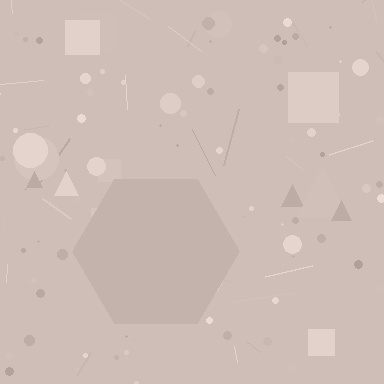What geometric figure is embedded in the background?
A hexagon is embedded in the background.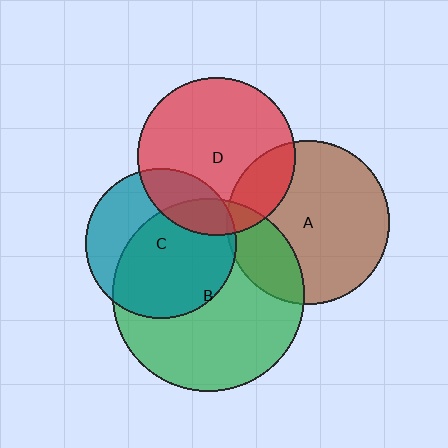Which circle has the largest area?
Circle B (green).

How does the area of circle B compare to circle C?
Approximately 1.6 times.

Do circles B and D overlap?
Yes.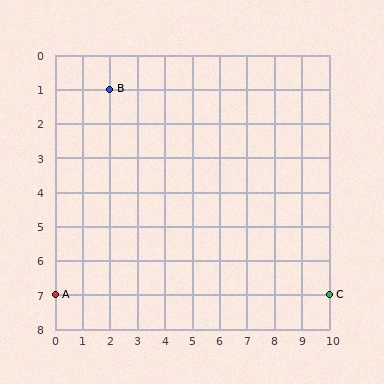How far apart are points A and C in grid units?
Points A and C are 10 columns apart.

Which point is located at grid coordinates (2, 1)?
Point B is at (2, 1).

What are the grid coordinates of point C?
Point C is at grid coordinates (10, 7).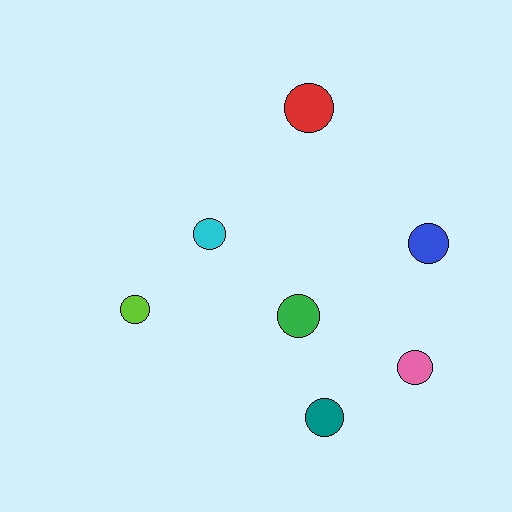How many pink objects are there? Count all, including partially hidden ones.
There is 1 pink object.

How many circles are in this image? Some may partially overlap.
There are 7 circles.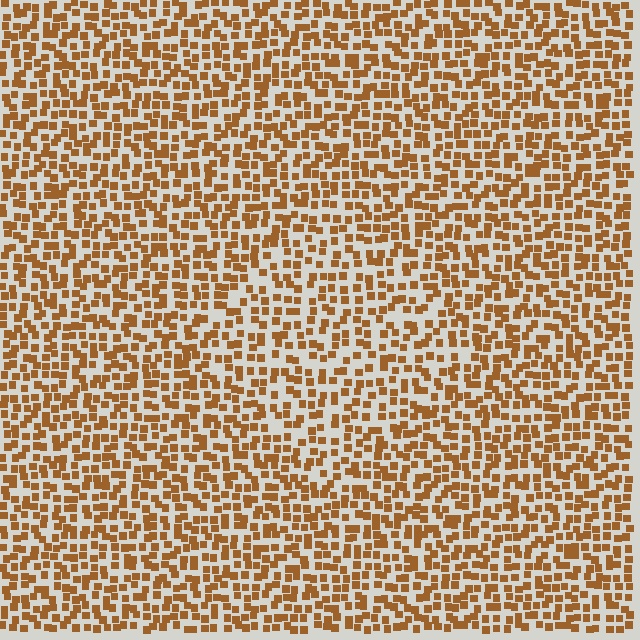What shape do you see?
I see a diamond.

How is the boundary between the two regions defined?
The boundary is defined by a change in element density (approximately 1.4x ratio). All elements are the same color, size, and shape.